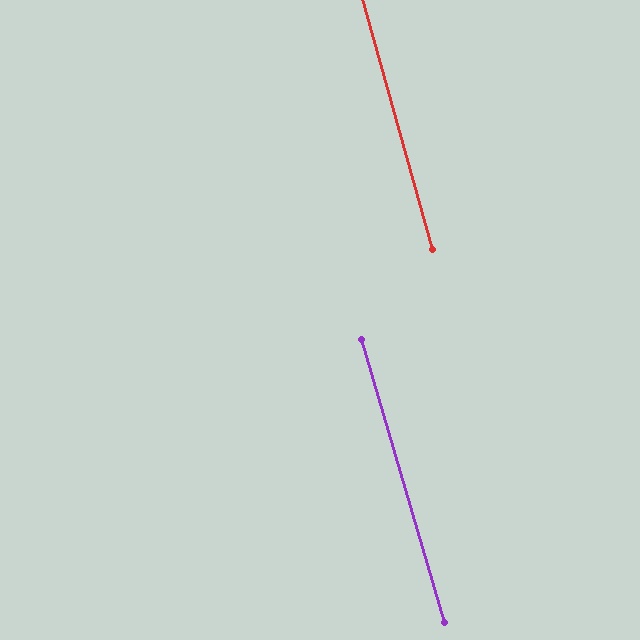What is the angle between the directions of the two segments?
Approximately 1 degree.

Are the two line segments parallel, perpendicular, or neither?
Parallel — their directions differ by only 0.8°.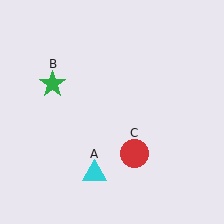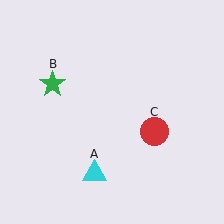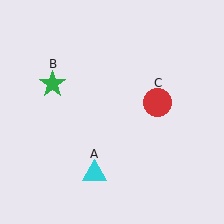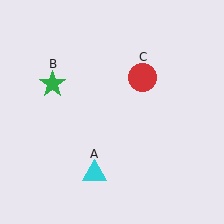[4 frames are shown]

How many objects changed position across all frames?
1 object changed position: red circle (object C).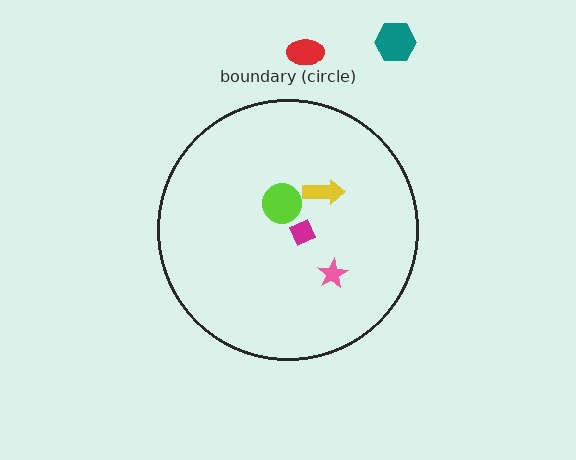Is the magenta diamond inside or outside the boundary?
Inside.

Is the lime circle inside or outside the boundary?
Inside.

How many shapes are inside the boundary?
4 inside, 2 outside.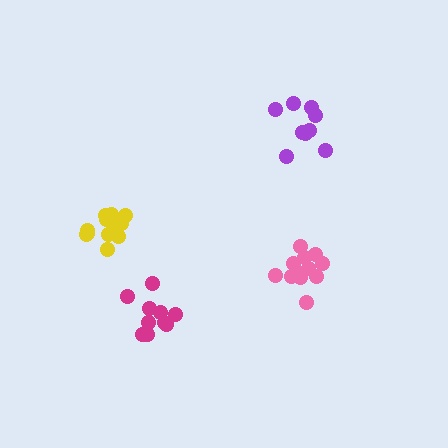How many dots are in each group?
Group 1: 9 dots, Group 2: 12 dots, Group 3: 12 dots, Group 4: 10 dots (43 total).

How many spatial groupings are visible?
There are 4 spatial groupings.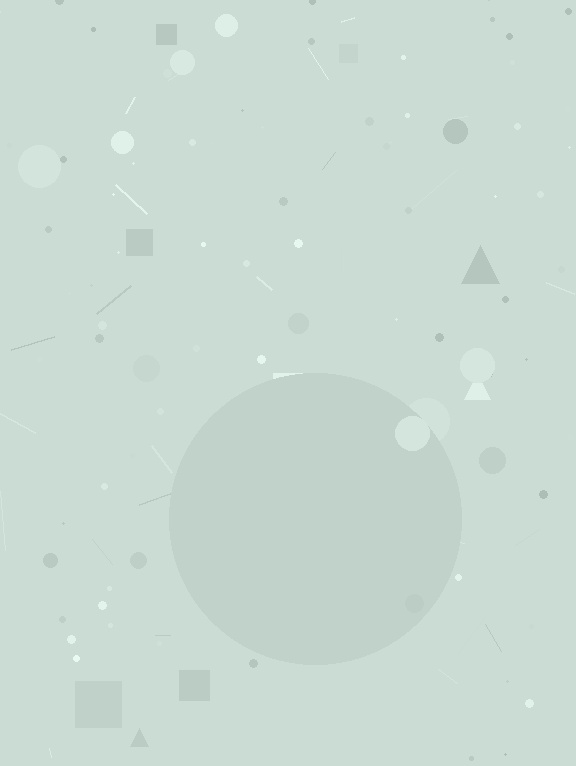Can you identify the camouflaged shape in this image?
The camouflaged shape is a circle.